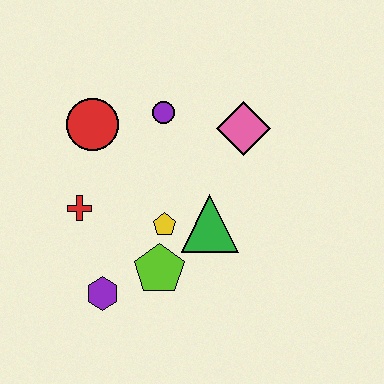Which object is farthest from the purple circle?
The purple hexagon is farthest from the purple circle.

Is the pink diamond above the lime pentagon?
Yes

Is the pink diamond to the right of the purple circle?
Yes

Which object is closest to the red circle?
The purple circle is closest to the red circle.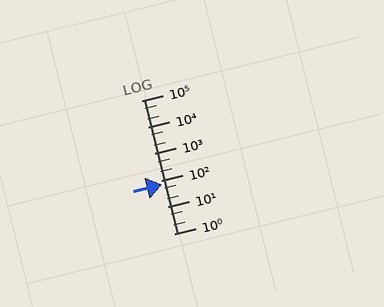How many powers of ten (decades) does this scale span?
The scale spans 5 decades, from 1 to 100000.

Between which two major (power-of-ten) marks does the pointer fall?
The pointer is between 10 and 100.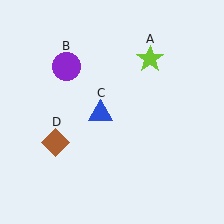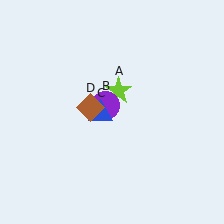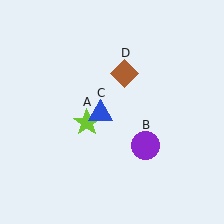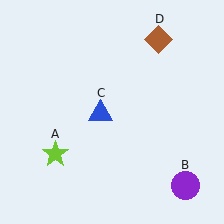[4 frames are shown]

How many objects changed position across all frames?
3 objects changed position: lime star (object A), purple circle (object B), brown diamond (object D).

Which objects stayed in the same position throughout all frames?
Blue triangle (object C) remained stationary.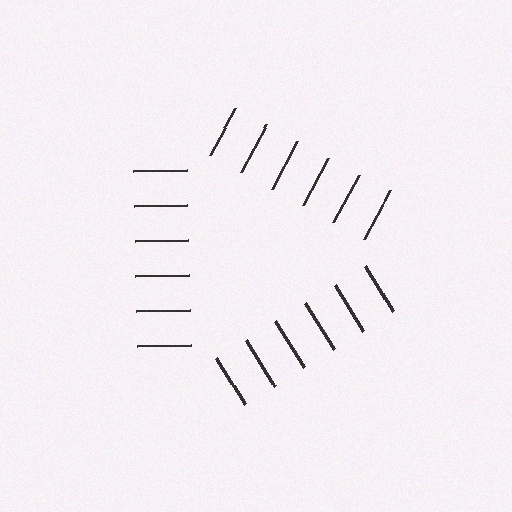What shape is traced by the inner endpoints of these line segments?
An illusory triangle — the line segments terminate on its edges but no continuous stroke is drawn.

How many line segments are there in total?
18 — 6 along each of the 3 edges.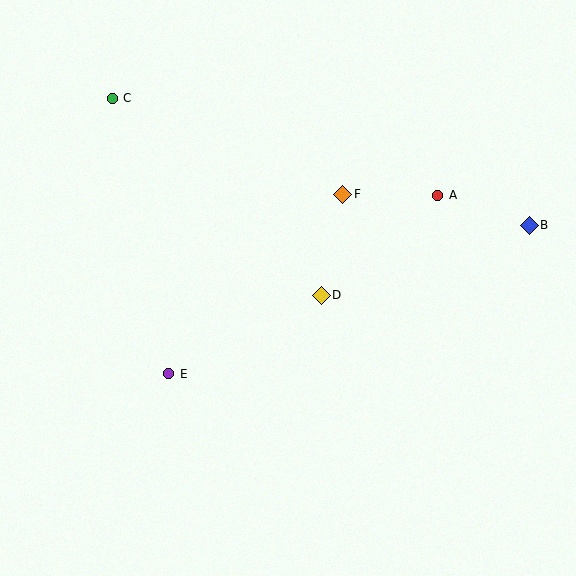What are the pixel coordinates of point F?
Point F is at (343, 194).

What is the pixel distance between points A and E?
The distance between A and E is 323 pixels.